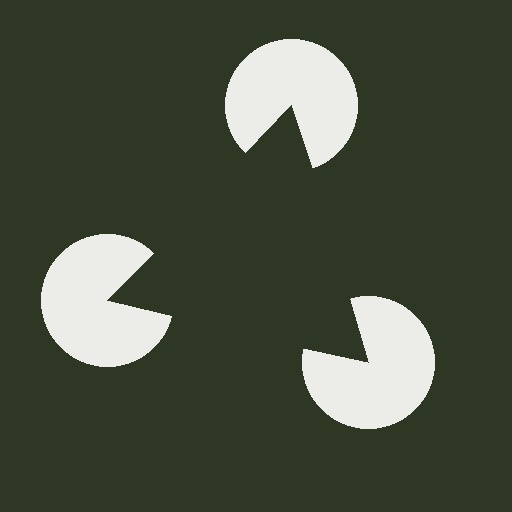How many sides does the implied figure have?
3 sides.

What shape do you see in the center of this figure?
An illusory triangle — its edges are inferred from the aligned wedge cuts in the pac-man discs, not physically drawn.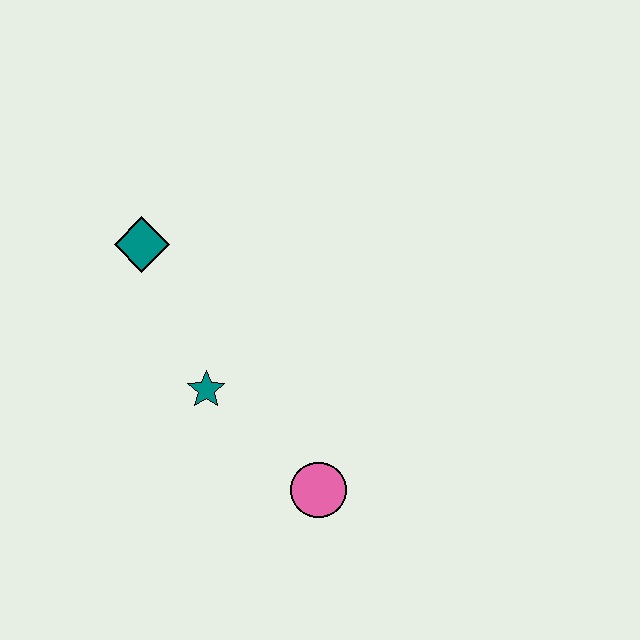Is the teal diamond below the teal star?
No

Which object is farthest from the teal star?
The teal diamond is farthest from the teal star.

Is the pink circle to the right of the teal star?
Yes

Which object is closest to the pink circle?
The teal star is closest to the pink circle.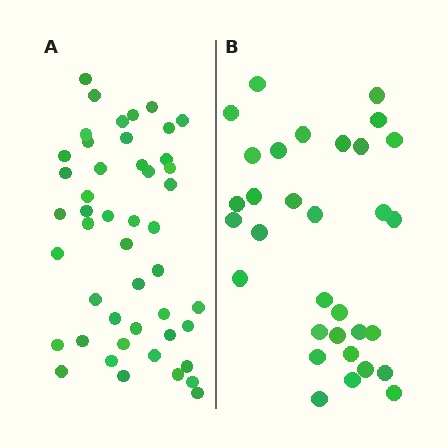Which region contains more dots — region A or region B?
Region A (the left region) has more dots.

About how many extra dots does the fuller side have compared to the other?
Region A has approximately 15 more dots than region B.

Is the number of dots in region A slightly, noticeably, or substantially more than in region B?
Region A has substantially more. The ratio is roughly 1.5 to 1.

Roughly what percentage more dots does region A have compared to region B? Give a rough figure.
About 45% more.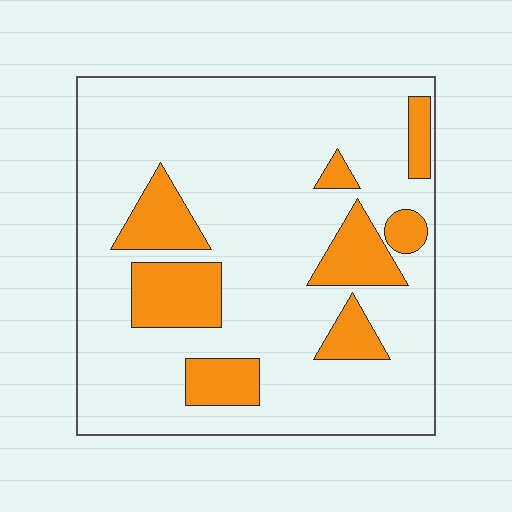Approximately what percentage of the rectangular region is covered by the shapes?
Approximately 20%.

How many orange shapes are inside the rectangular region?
8.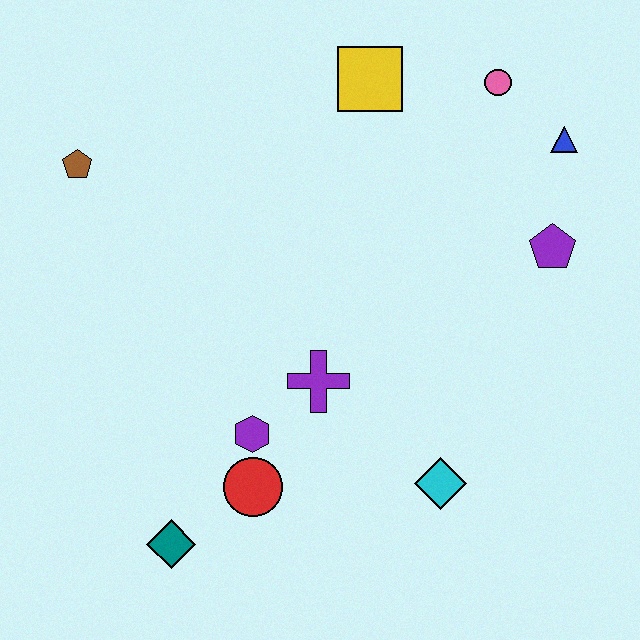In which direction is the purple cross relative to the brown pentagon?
The purple cross is to the right of the brown pentagon.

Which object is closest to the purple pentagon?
The blue triangle is closest to the purple pentagon.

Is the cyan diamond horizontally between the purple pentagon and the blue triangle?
No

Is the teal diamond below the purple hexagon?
Yes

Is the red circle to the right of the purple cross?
No